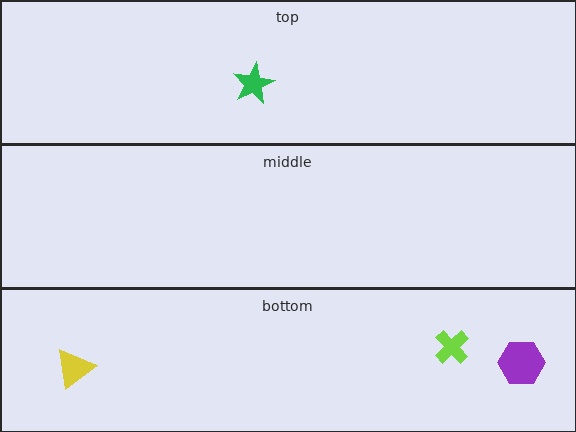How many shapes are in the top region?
1.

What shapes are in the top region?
The green star.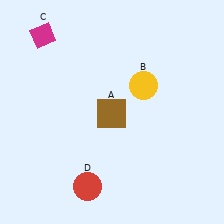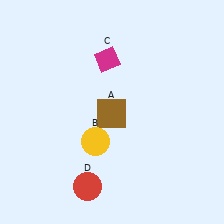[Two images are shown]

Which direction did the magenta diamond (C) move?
The magenta diamond (C) moved right.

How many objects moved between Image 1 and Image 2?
2 objects moved between the two images.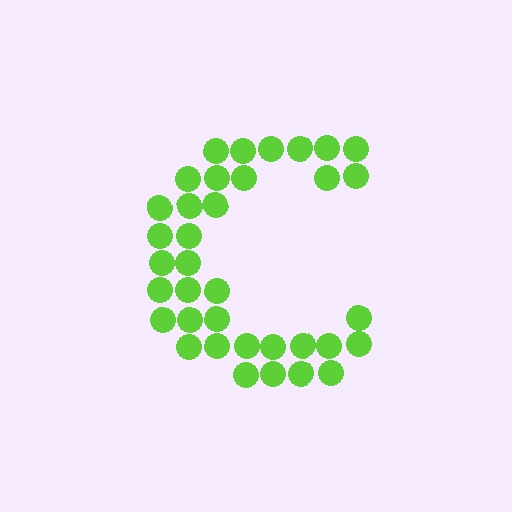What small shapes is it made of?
It is made of small circles.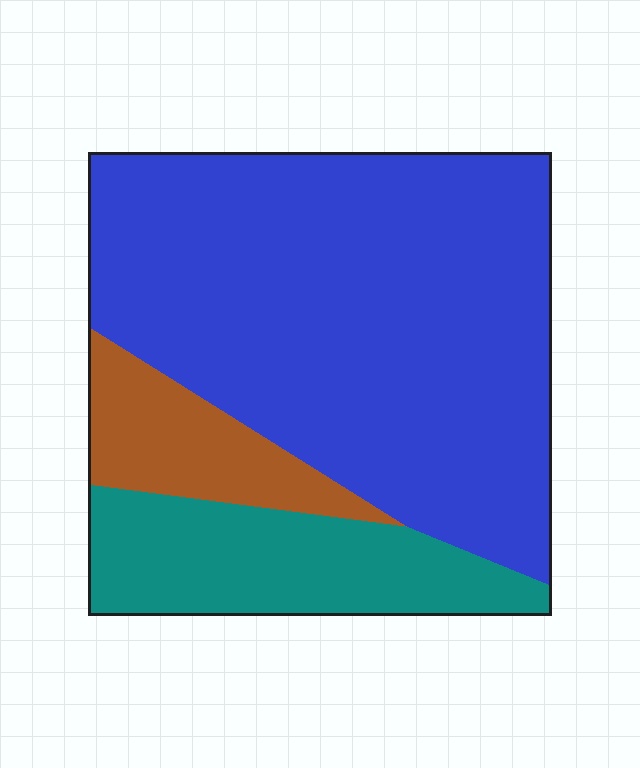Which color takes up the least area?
Brown, at roughly 10%.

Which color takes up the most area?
Blue, at roughly 70%.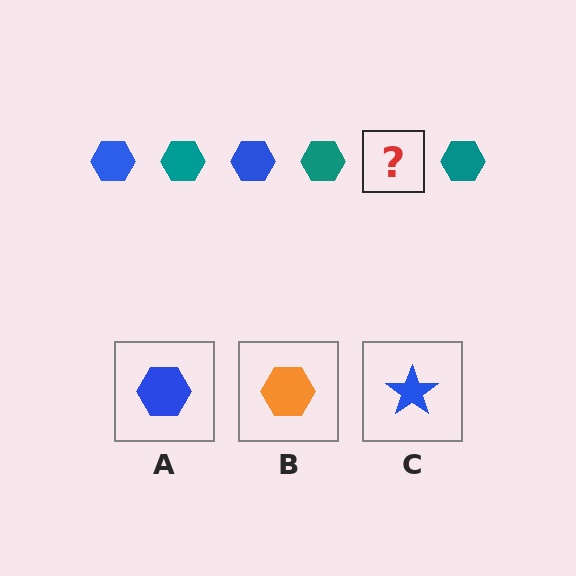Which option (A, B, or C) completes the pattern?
A.